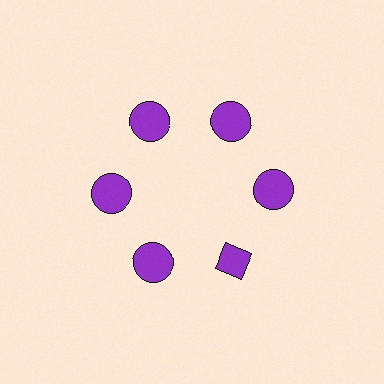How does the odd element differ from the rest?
It has a different shape: diamond instead of circle.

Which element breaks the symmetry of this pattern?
The purple diamond at roughly the 5 o'clock position breaks the symmetry. All other shapes are purple circles.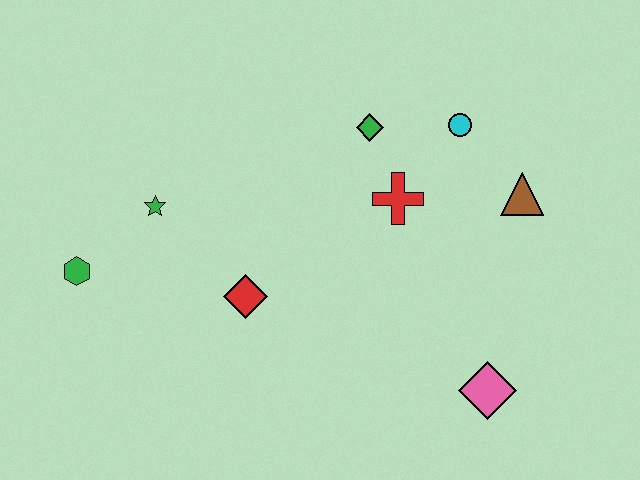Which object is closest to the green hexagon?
The green star is closest to the green hexagon.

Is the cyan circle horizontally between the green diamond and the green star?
No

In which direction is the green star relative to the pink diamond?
The green star is to the left of the pink diamond.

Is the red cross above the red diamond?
Yes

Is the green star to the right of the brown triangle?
No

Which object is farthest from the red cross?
The green hexagon is farthest from the red cross.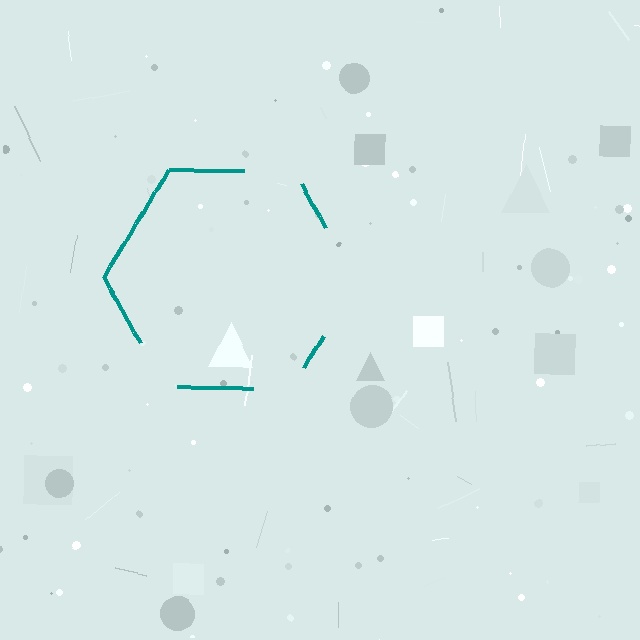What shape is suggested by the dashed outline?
The dashed outline suggests a hexagon.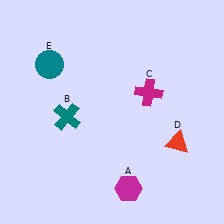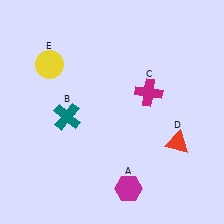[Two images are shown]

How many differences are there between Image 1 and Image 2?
There is 1 difference between the two images.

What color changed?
The circle (E) changed from teal in Image 1 to yellow in Image 2.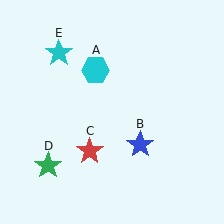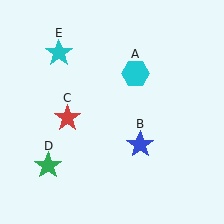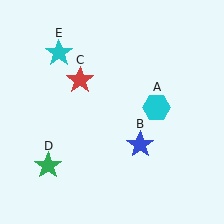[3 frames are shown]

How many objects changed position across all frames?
2 objects changed position: cyan hexagon (object A), red star (object C).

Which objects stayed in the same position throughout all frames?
Blue star (object B) and green star (object D) and cyan star (object E) remained stationary.